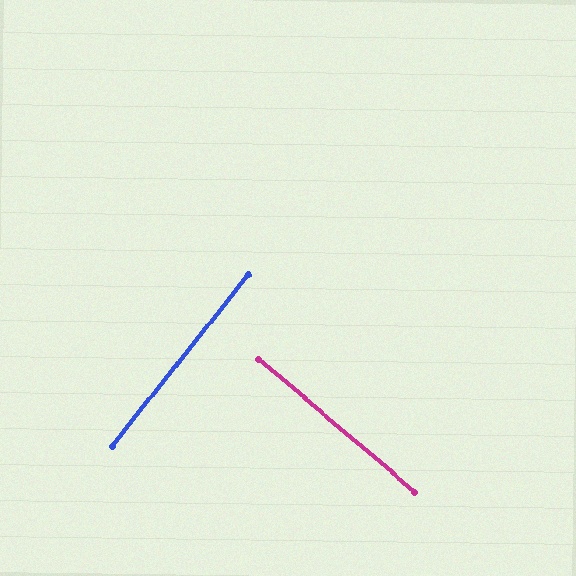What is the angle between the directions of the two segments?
Approximately 88 degrees.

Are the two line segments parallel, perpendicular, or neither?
Perpendicular — they meet at approximately 88°.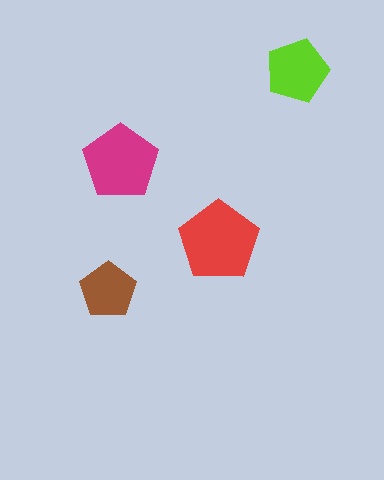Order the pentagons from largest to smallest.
the red one, the magenta one, the lime one, the brown one.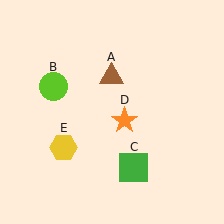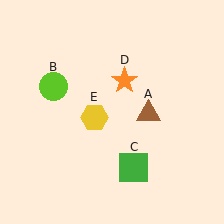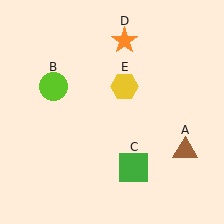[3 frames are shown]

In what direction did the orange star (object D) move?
The orange star (object D) moved up.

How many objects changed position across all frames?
3 objects changed position: brown triangle (object A), orange star (object D), yellow hexagon (object E).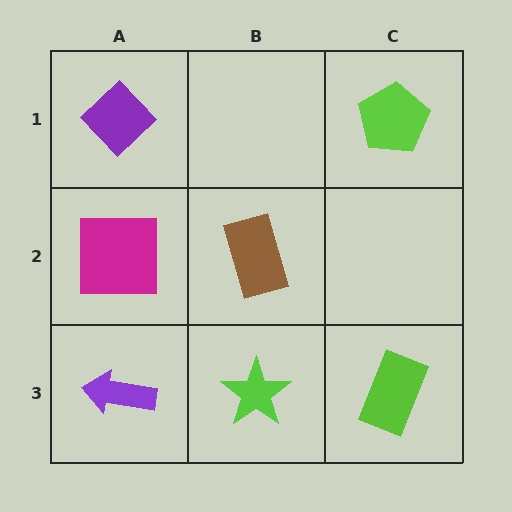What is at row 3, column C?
A lime rectangle.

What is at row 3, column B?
A lime star.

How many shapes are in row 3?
3 shapes.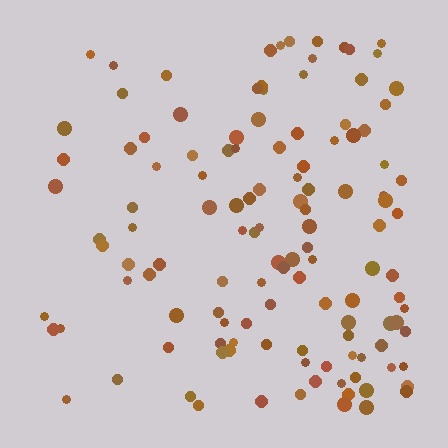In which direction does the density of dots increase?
From left to right, with the right side densest.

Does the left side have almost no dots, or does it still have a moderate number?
Still a moderate number, just noticeably fewer than the right.